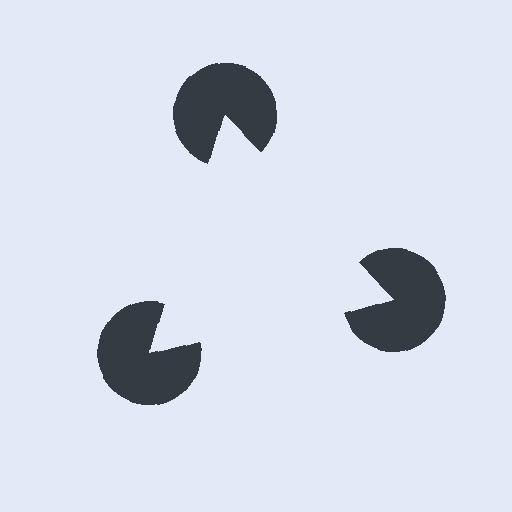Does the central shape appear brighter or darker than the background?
It typically appears slightly brighter than the background, even though no actual brightness change is drawn.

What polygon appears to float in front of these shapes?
An illusory triangle — its edges are inferred from the aligned wedge cuts in the pac-man discs, not physically drawn.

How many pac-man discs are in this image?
There are 3 — one at each vertex of the illusory triangle.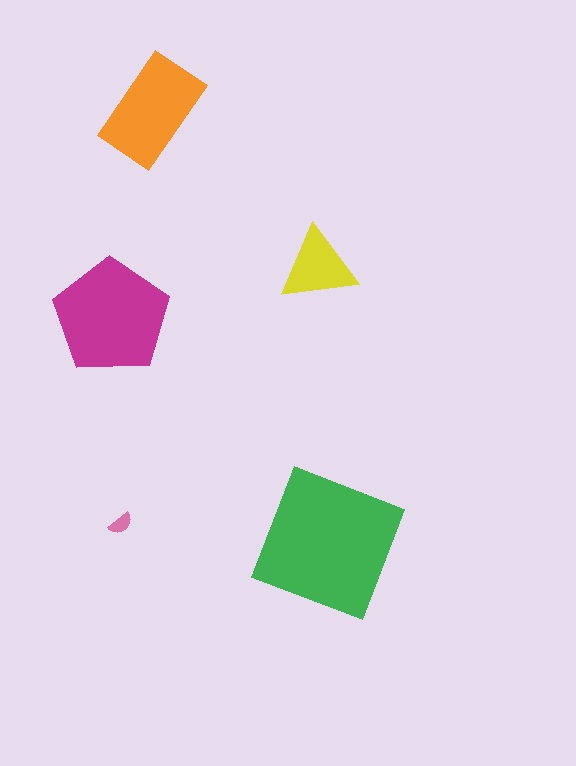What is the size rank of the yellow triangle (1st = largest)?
4th.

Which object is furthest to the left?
The magenta pentagon is leftmost.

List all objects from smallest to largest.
The pink semicircle, the yellow triangle, the orange rectangle, the magenta pentagon, the green square.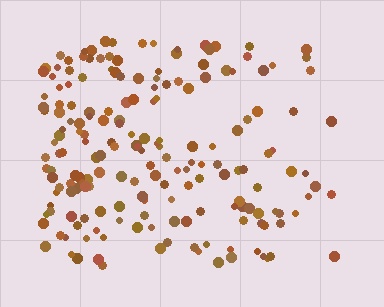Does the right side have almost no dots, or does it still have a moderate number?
Still a moderate number, just noticeably fewer than the left.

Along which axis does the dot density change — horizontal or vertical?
Horizontal.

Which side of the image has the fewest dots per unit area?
The right.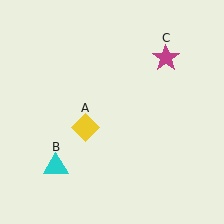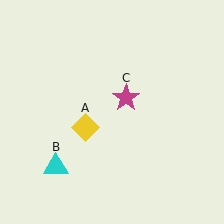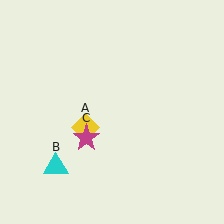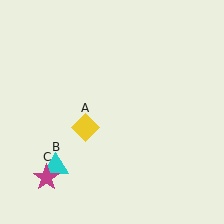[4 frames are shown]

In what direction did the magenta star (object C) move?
The magenta star (object C) moved down and to the left.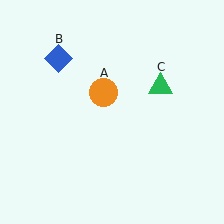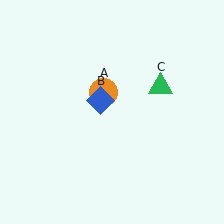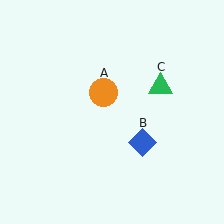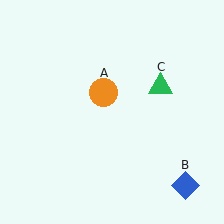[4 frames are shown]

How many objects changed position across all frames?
1 object changed position: blue diamond (object B).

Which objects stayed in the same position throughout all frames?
Orange circle (object A) and green triangle (object C) remained stationary.